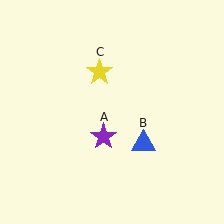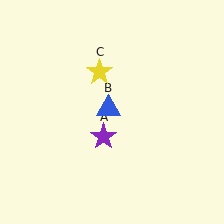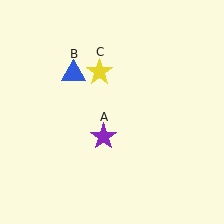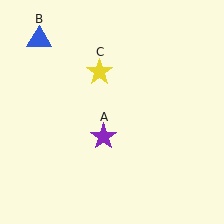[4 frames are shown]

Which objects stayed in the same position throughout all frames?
Purple star (object A) and yellow star (object C) remained stationary.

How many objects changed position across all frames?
1 object changed position: blue triangle (object B).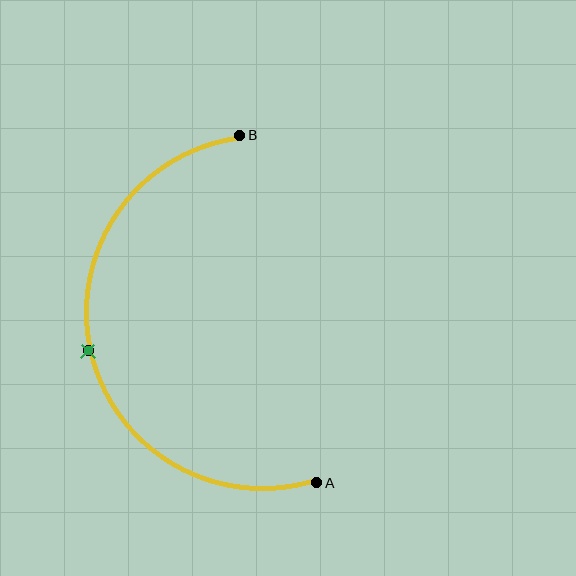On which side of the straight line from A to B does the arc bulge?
The arc bulges to the left of the straight line connecting A and B.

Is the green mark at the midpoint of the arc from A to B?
Yes. The green mark lies on the arc at equal arc-length from both A and B — it is the arc midpoint.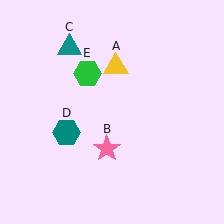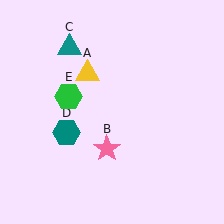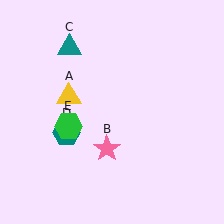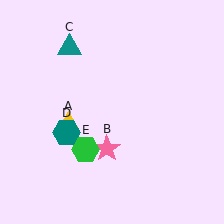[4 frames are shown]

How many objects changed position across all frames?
2 objects changed position: yellow triangle (object A), green hexagon (object E).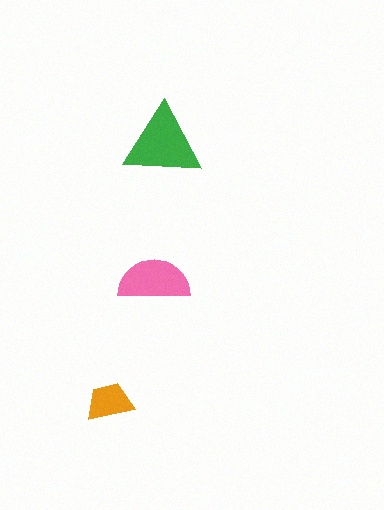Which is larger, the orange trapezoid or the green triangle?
The green triangle.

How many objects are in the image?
There are 3 objects in the image.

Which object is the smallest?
The orange trapezoid.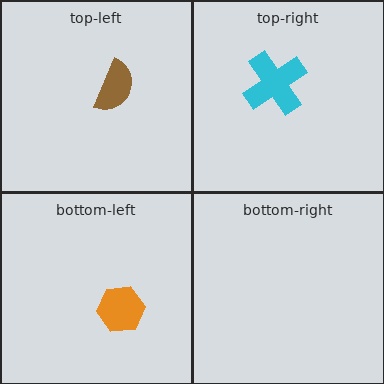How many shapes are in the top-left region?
1.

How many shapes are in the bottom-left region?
1.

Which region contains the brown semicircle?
The top-left region.